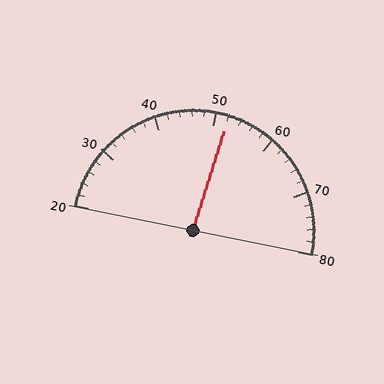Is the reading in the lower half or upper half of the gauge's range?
The reading is in the upper half of the range (20 to 80).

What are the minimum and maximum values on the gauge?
The gauge ranges from 20 to 80.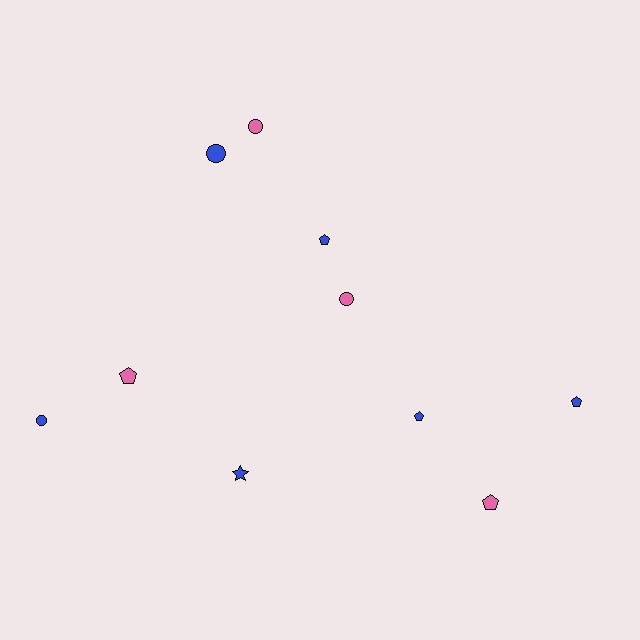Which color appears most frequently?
Blue, with 6 objects.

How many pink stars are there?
There are no pink stars.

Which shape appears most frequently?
Pentagon, with 5 objects.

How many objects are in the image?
There are 10 objects.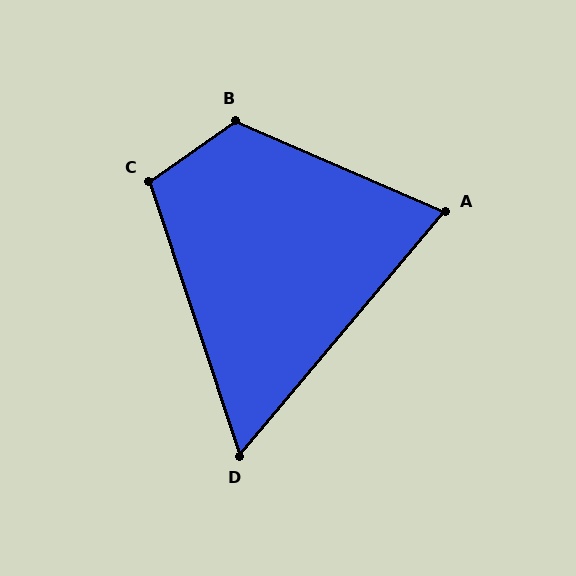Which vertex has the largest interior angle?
B, at approximately 122 degrees.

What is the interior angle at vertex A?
Approximately 73 degrees (acute).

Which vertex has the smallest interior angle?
D, at approximately 58 degrees.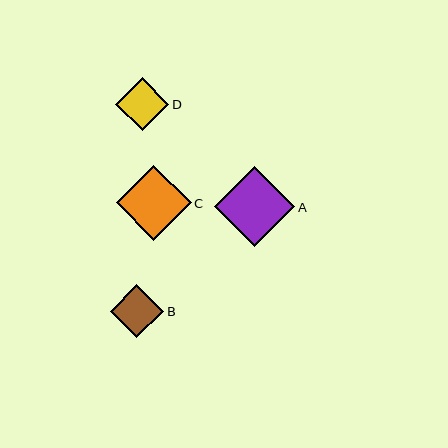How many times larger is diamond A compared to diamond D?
Diamond A is approximately 1.5 times the size of diamond D.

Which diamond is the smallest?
Diamond D is the smallest with a size of approximately 53 pixels.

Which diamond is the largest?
Diamond A is the largest with a size of approximately 80 pixels.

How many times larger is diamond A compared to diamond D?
Diamond A is approximately 1.5 times the size of diamond D.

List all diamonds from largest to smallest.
From largest to smallest: A, C, B, D.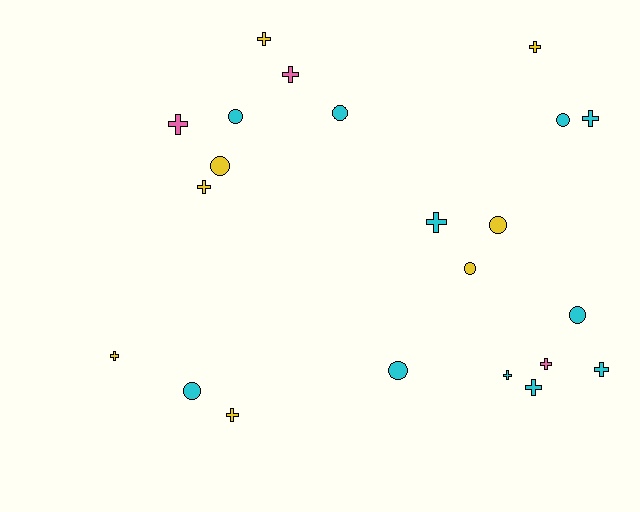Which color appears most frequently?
Cyan, with 11 objects.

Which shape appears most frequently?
Cross, with 13 objects.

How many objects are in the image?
There are 22 objects.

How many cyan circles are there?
There are 6 cyan circles.